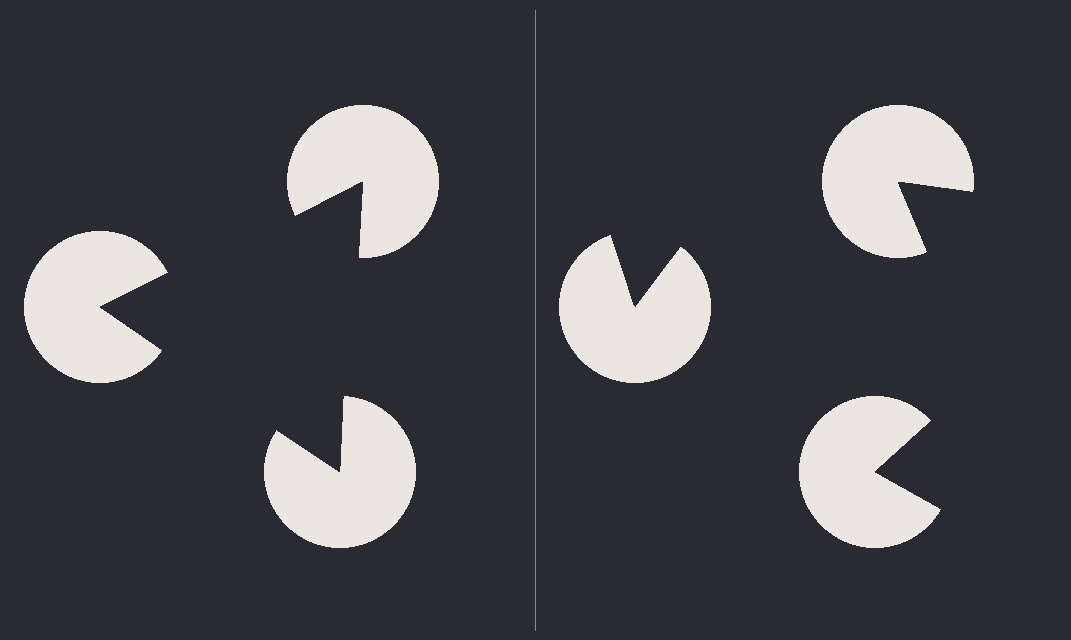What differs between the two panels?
The pac-man discs are positioned identically on both sides; only the wedge orientations differ. On the left they align to a triangle; on the right they are misaligned.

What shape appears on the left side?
An illusory triangle.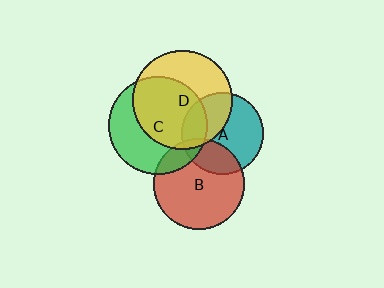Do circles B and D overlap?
Yes.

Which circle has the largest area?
Circle D (yellow).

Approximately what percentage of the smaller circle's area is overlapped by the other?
Approximately 5%.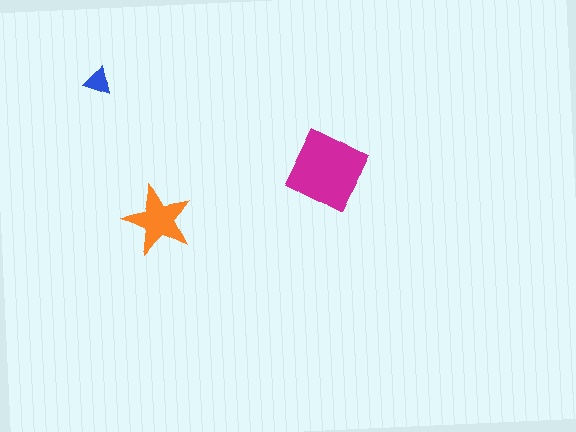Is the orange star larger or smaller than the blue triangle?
Larger.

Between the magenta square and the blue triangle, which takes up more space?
The magenta square.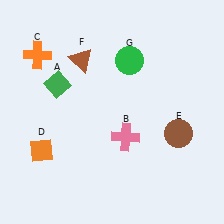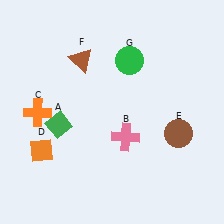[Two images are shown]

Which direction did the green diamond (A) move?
The green diamond (A) moved down.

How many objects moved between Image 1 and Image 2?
2 objects moved between the two images.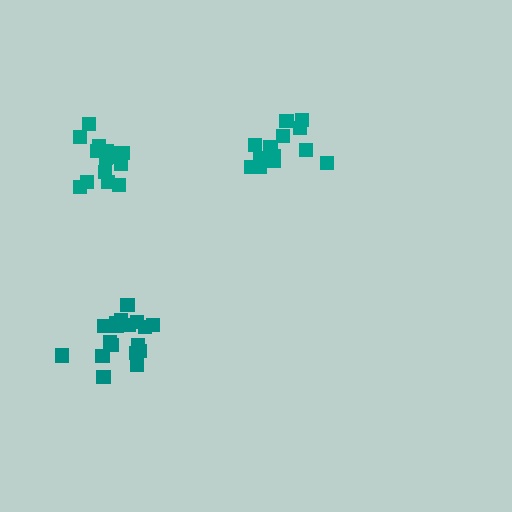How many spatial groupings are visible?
There are 3 spatial groupings.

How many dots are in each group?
Group 1: 18 dots, Group 2: 14 dots, Group 3: 15 dots (47 total).